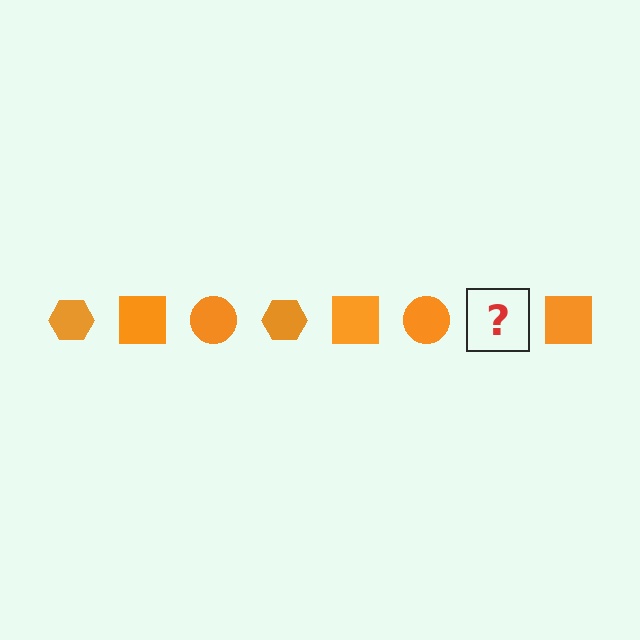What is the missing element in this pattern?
The missing element is an orange hexagon.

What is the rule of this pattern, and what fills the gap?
The rule is that the pattern cycles through hexagon, square, circle shapes in orange. The gap should be filled with an orange hexagon.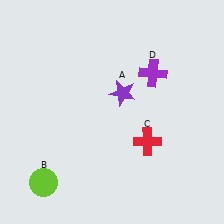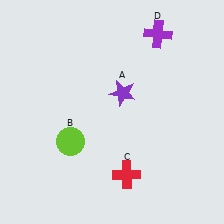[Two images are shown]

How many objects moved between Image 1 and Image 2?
3 objects moved between the two images.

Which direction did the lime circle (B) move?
The lime circle (B) moved up.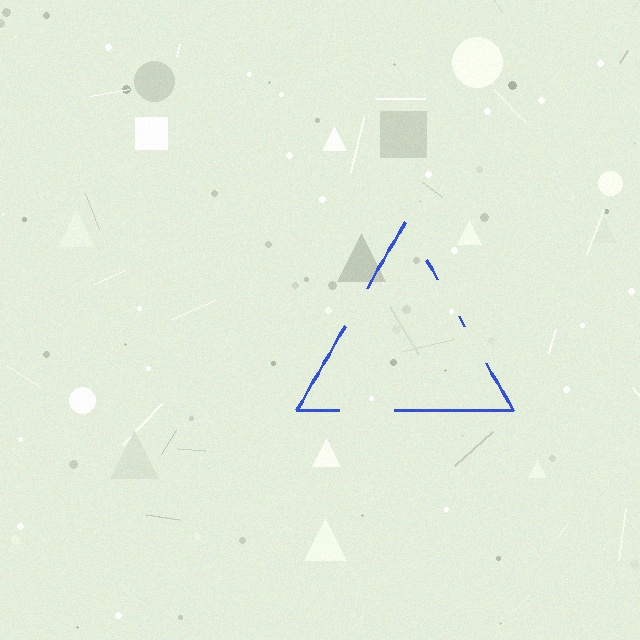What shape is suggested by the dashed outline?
The dashed outline suggests a triangle.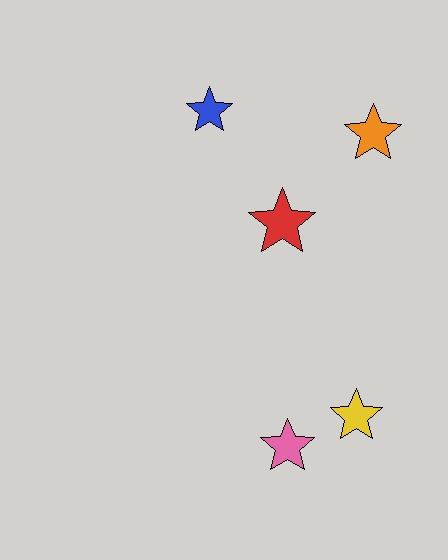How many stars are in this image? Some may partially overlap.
There are 5 stars.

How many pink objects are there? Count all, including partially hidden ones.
There is 1 pink object.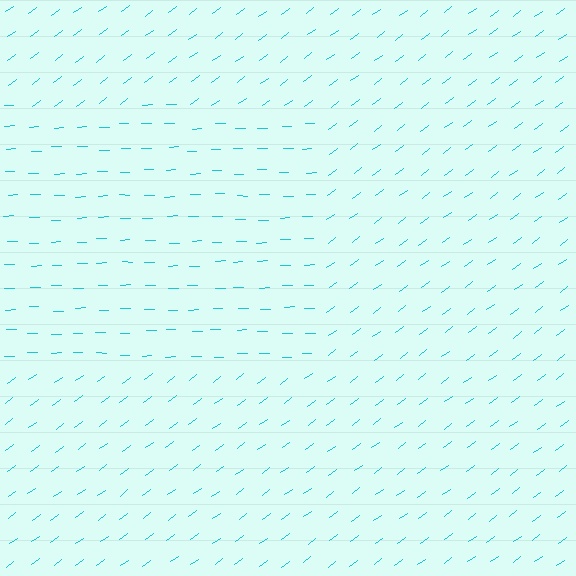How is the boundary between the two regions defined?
The boundary is defined purely by a change in line orientation (approximately 35 degrees difference). All lines are the same color and thickness.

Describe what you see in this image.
The image is filled with small cyan line segments. A rectangle region in the image has lines oriented differently from the surrounding lines, creating a visible texture boundary.